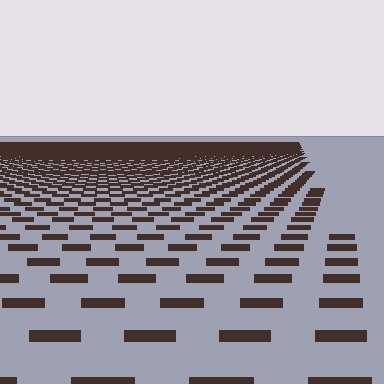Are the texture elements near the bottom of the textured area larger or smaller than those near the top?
Larger. Near the bottom, elements are closer to the viewer and appear at a bigger on-screen size.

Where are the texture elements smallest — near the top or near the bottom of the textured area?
Near the top.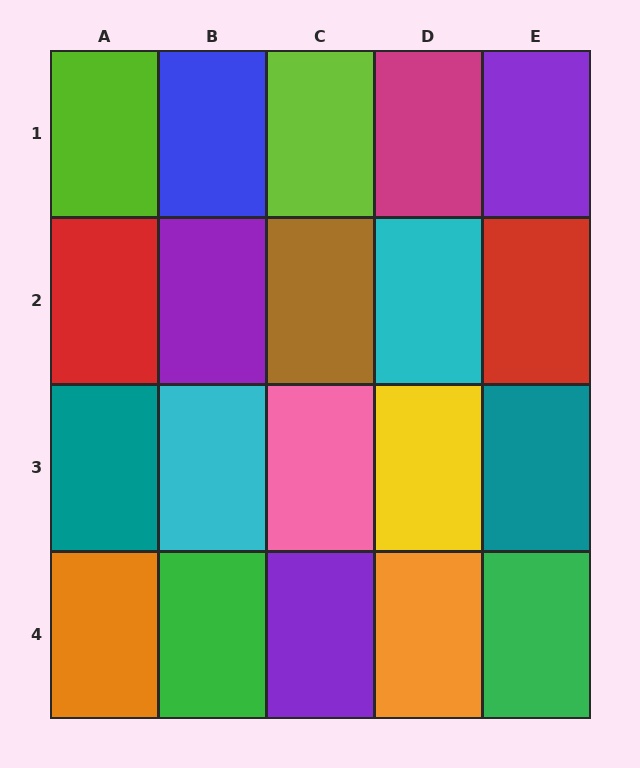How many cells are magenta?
1 cell is magenta.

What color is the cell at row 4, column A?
Orange.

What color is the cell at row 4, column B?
Green.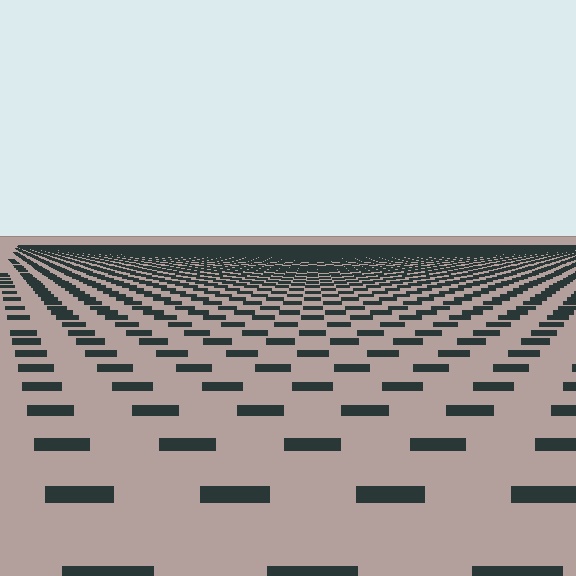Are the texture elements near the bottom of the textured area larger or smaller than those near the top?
Larger. Near the bottom, elements are closer to the viewer and appear at a bigger on-screen size.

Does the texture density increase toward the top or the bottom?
Density increases toward the top.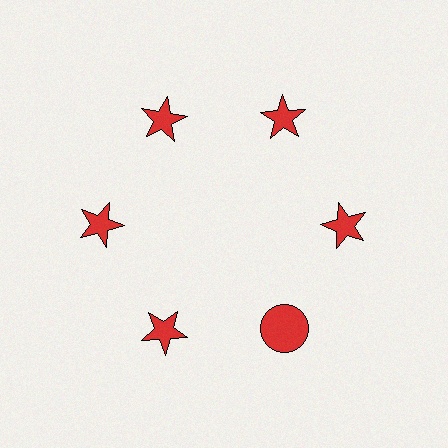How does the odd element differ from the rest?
It has a different shape: circle instead of star.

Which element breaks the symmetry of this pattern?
The red circle at roughly the 5 o'clock position breaks the symmetry. All other shapes are red stars.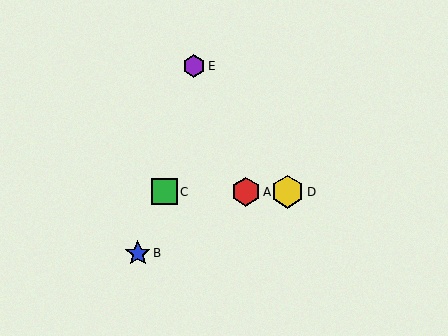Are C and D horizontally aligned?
Yes, both are at y≈192.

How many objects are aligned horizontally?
3 objects (A, C, D) are aligned horizontally.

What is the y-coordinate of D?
Object D is at y≈192.